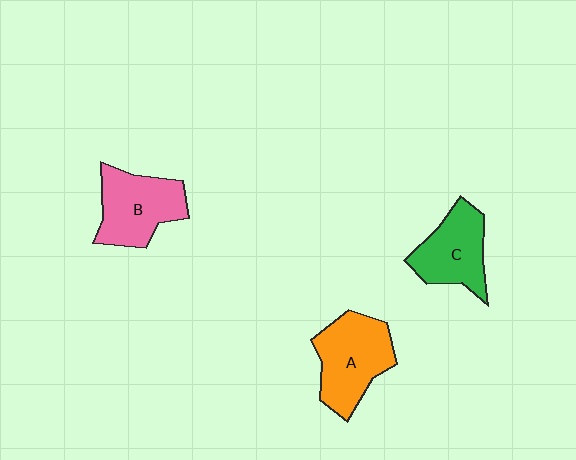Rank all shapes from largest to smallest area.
From largest to smallest: A (orange), B (pink), C (green).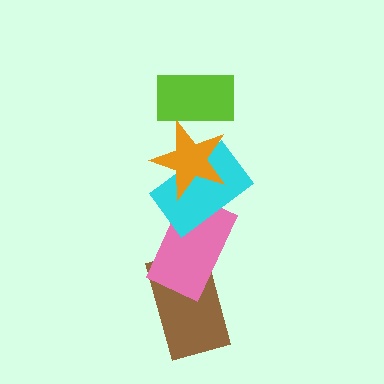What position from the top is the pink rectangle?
The pink rectangle is 4th from the top.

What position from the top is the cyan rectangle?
The cyan rectangle is 3rd from the top.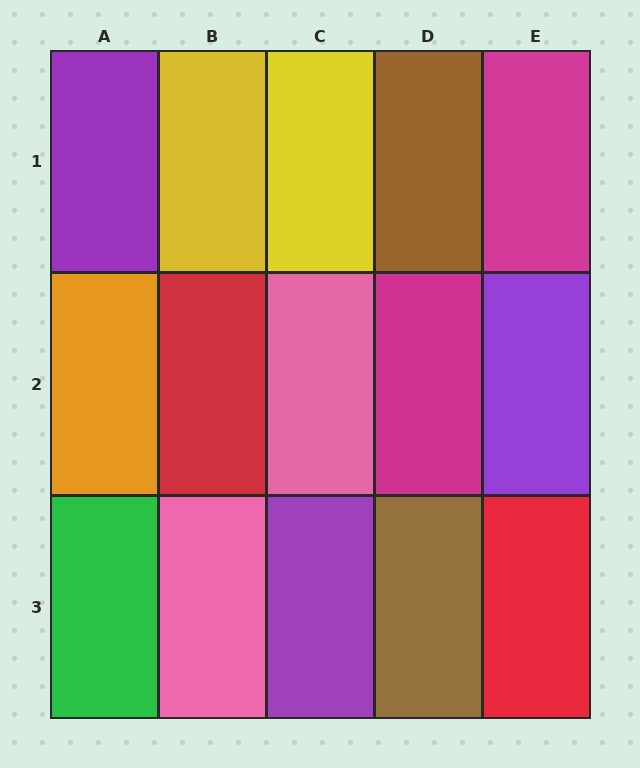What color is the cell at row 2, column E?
Purple.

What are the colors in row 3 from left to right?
Green, pink, purple, brown, red.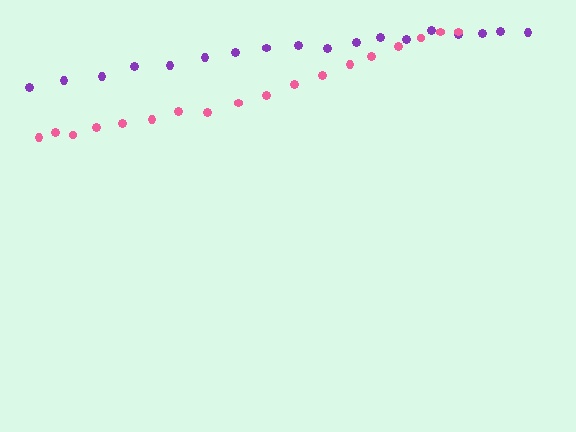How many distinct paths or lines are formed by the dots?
There are 2 distinct paths.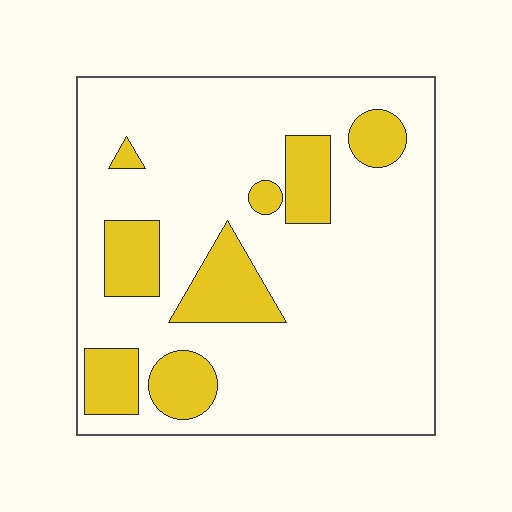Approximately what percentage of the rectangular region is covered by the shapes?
Approximately 20%.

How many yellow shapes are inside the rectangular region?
8.